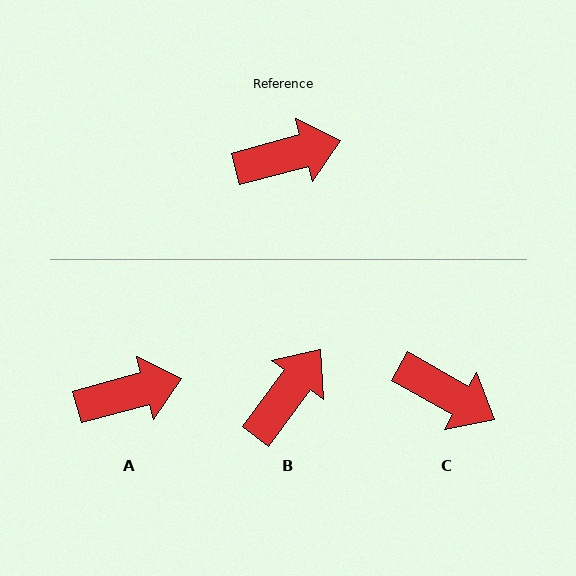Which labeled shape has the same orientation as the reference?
A.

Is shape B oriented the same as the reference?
No, it is off by about 38 degrees.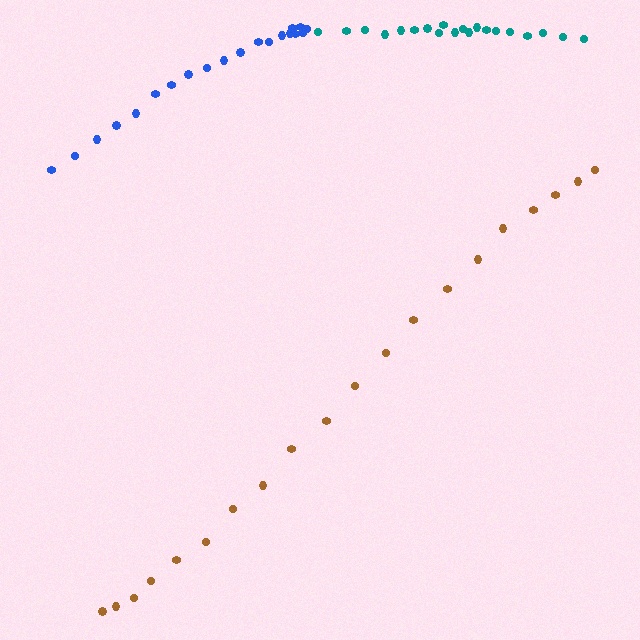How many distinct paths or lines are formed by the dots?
There are 3 distinct paths.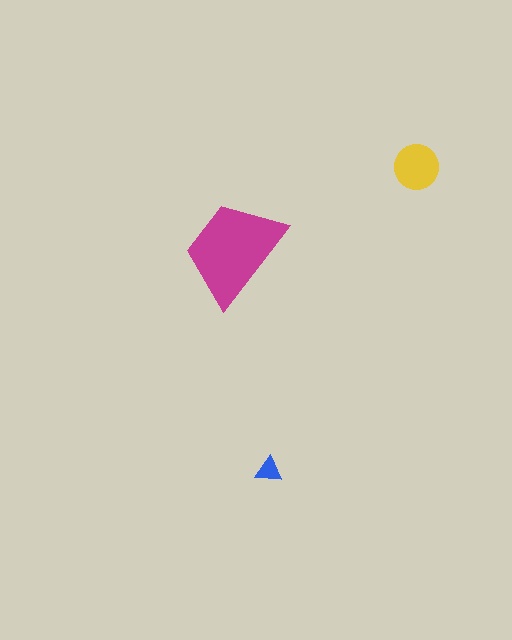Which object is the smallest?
The blue triangle.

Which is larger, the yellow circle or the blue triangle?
The yellow circle.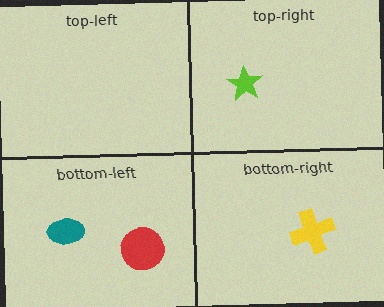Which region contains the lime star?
The top-right region.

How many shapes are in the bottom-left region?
2.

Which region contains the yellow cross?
The bottom-right region.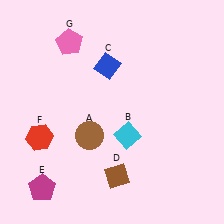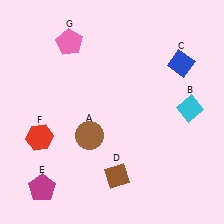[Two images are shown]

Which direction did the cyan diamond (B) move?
The cyan diamond (B) moved right.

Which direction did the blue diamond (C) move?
The blue diamond (C) moved right.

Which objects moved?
The objects that moved are: the cyan diamond (B), the blue diamond (C).